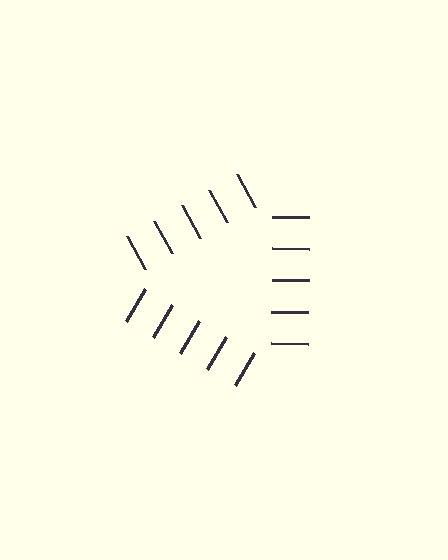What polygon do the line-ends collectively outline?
An illusory triangle — the line segments terminate on its edges but no continuous stroke is drawn.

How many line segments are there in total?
15 — 5 along each of the 3 edges.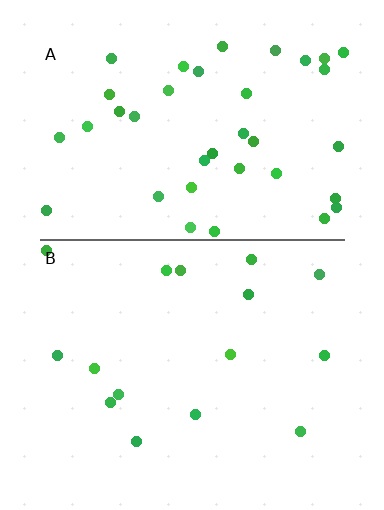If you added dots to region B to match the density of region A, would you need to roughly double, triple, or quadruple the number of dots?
Approximately double.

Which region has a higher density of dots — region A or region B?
A (the top).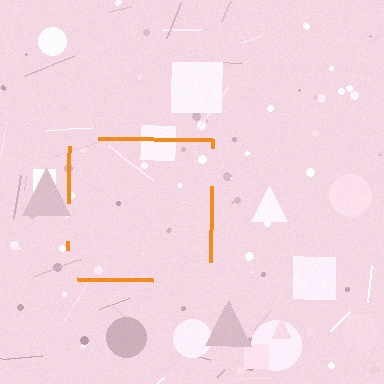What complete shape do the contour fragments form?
The contour fragments form a square.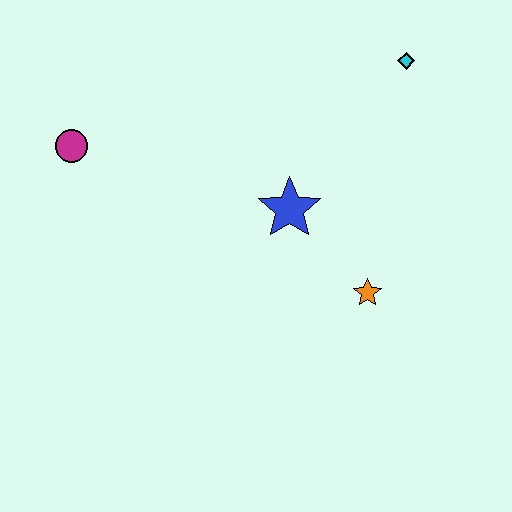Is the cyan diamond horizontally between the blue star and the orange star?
No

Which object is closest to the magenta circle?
The blue star is closest to the magenta circle.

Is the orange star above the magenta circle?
No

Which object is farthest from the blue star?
The magenta circle is farthest from the blue star.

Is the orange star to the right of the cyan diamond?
No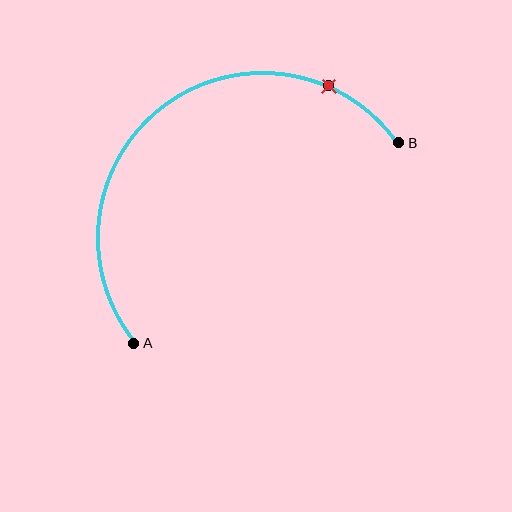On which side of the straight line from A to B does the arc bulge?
The arc bulges above and to the left of the straight line connecting A and B.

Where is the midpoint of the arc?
The arc midpoint is the point on the curve farthest from the straight line joining A and B. It sits above and to the left of that line.